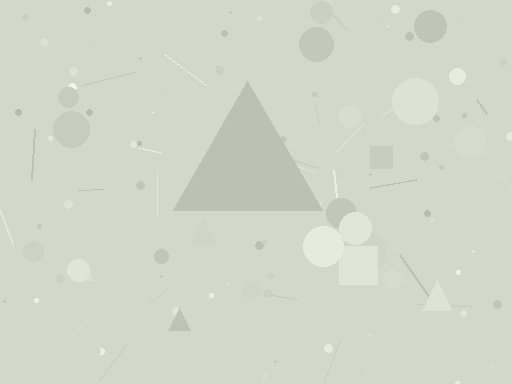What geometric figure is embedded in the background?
A triangle is embedded in the background.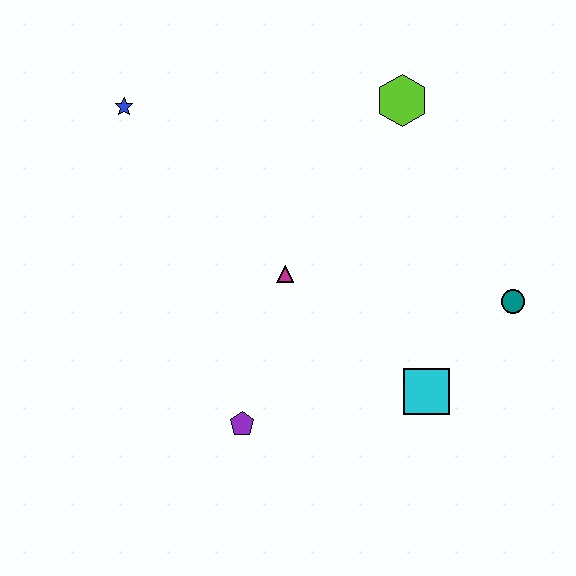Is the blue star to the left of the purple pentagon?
Yes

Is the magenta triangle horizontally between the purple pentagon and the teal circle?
Yes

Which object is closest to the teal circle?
The cyan square is closest to the teal circle.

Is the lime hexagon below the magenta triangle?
No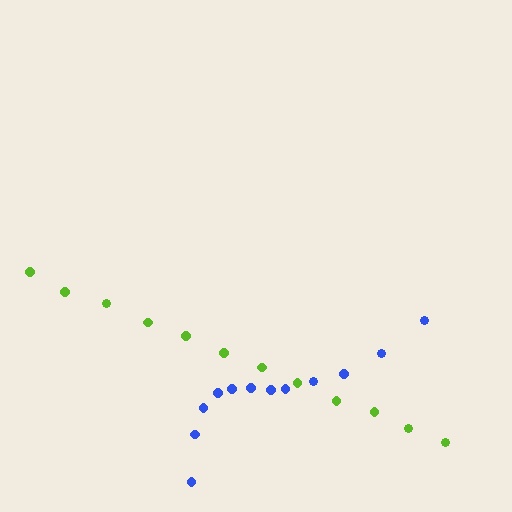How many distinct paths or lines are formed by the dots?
There are 2 distinct paths.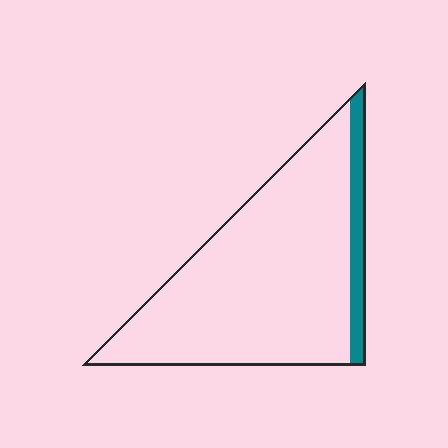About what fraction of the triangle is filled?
About one tenth (1/10).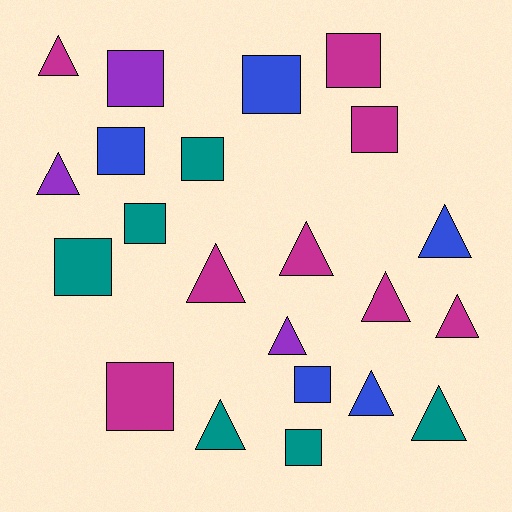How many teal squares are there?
There are 4 teal squares.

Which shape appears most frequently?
Triangle, with 11 objects.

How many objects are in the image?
There are 22 objects.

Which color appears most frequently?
Magenta, with 8 objects.